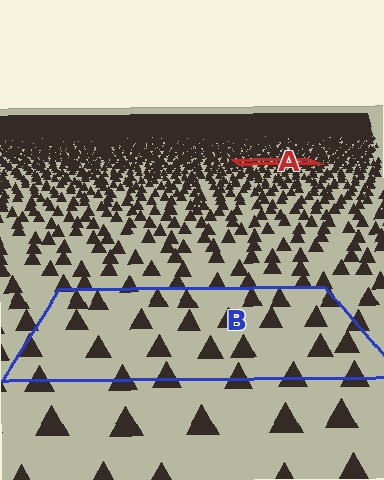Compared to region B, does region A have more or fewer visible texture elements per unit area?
Region A has more texture elements per unit area — they are packed more densely because it is farther away.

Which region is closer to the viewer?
Region B is closer. The texture elements there are larger and more spread out.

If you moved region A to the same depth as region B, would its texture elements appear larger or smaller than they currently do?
They would appear larger. At a closer depth, the same texture elements are projected at a bigger on-screen size.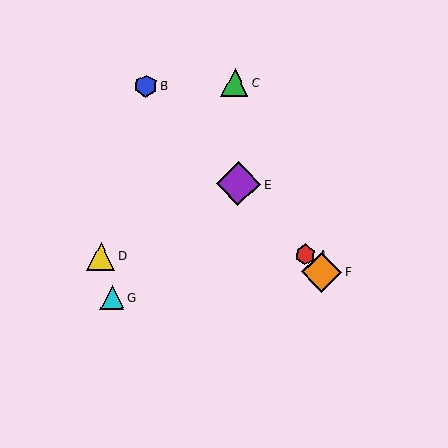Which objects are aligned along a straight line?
Objects A, B, E, F are aligned along a straight line.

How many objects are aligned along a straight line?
4 objects (A, B, E, F) are aligned along a straight line.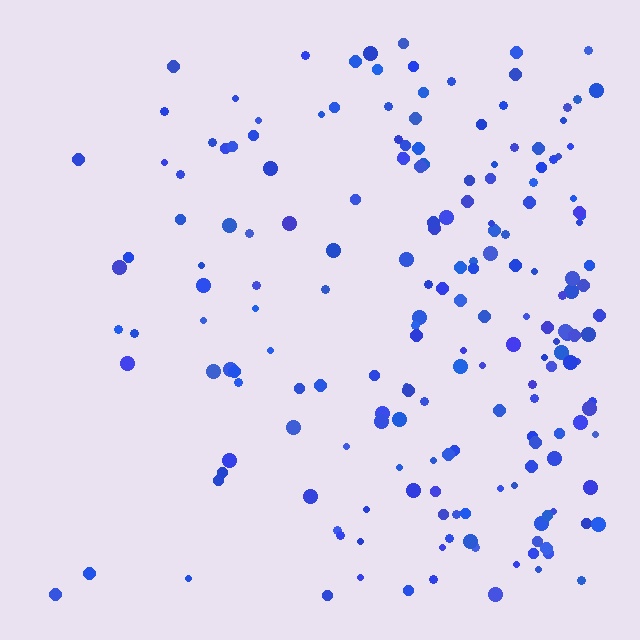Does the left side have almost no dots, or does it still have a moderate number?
Still a moderate number, just noticeably fewer than the right.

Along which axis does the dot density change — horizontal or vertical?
Horizontal.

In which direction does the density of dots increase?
From left to right, with the right side densest.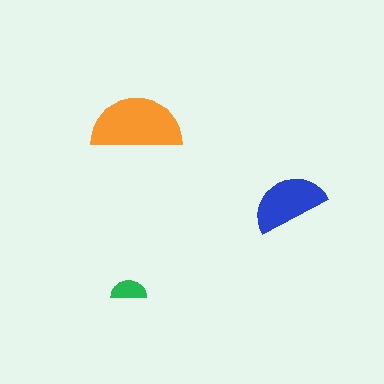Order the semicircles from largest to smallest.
the orange one, the blue one, the green one.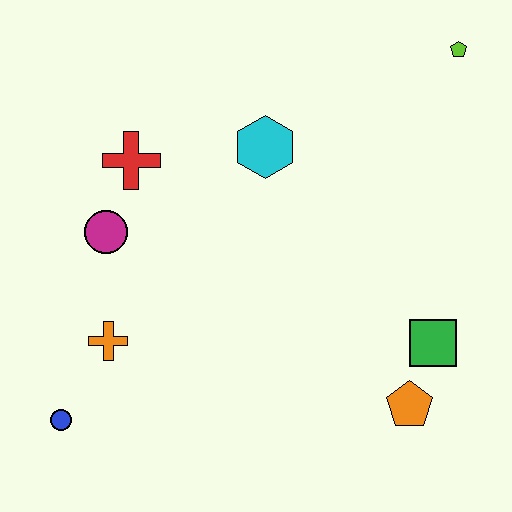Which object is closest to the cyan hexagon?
The red cross is closest to the cyan hexagon.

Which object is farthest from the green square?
The blue circle is farthest from the green square.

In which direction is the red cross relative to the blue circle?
The red cross is above the blue circle.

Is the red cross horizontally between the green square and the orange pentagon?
No